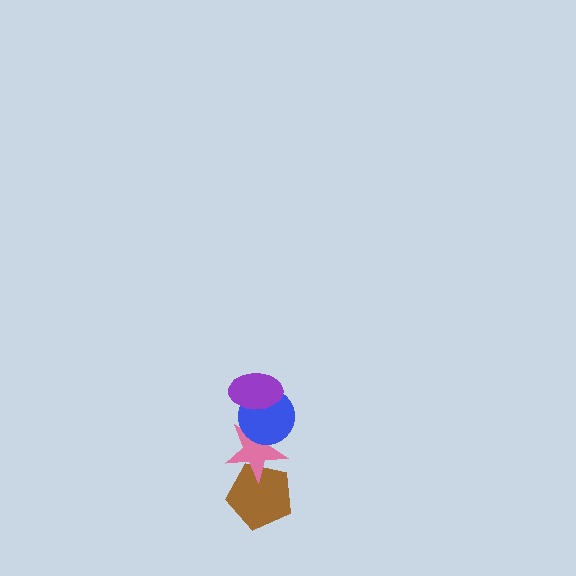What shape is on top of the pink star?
The blue circle is on top of the pink star.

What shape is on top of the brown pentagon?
The pink star is on top of the brown pentagon.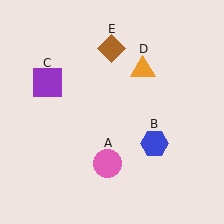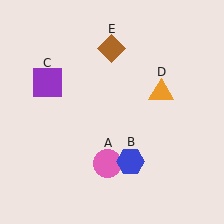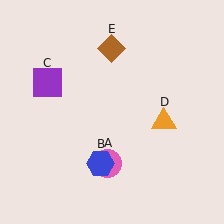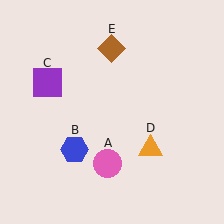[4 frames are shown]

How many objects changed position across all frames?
2 objects changed position: blue hexagon (object B), orange triangle (object D).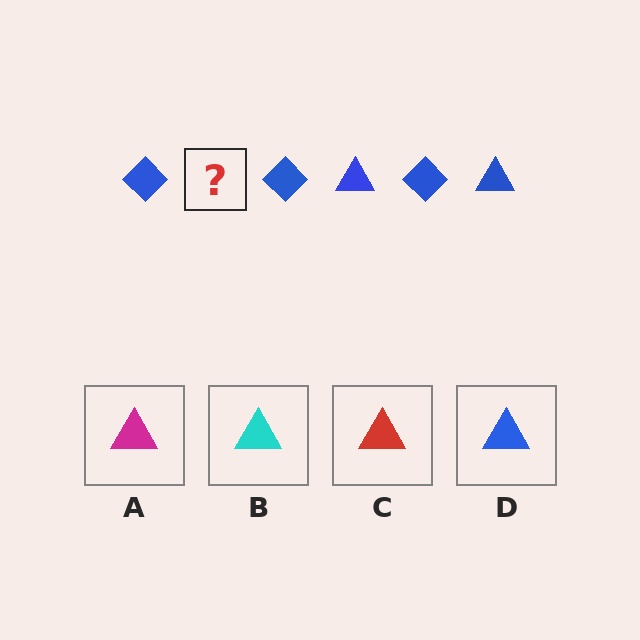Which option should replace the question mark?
Option D.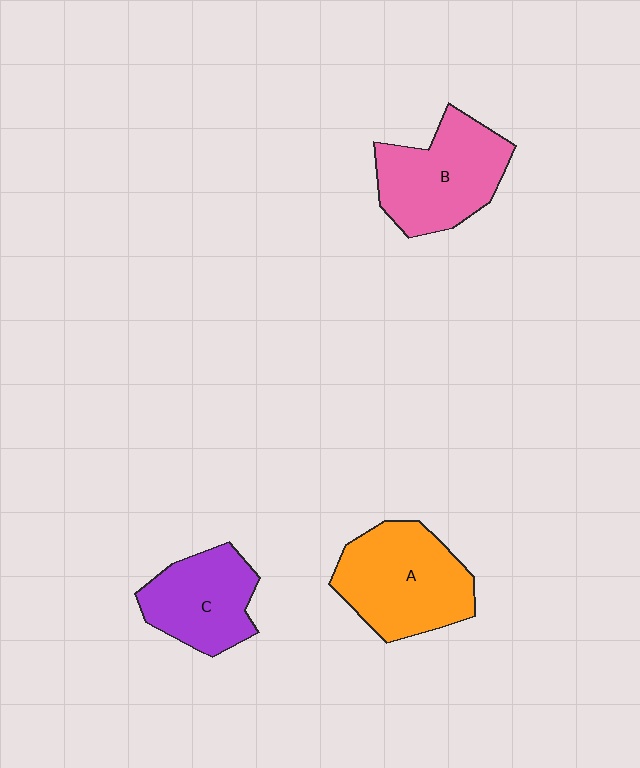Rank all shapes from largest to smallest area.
From largest to smallest: A (orange), B (pink), C (purple).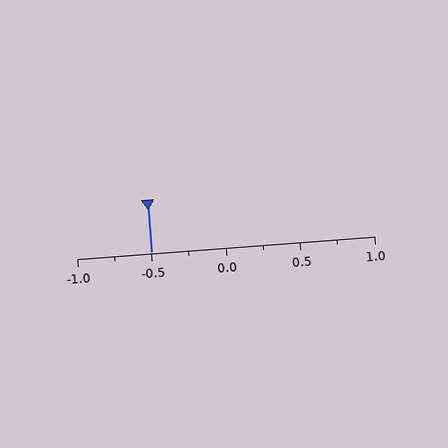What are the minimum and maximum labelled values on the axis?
The axis runs from -1.0 to 1.0.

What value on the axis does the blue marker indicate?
The marker indicates approximately -0.5.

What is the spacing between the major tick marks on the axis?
The major ticks are spaced 0.5 apart.